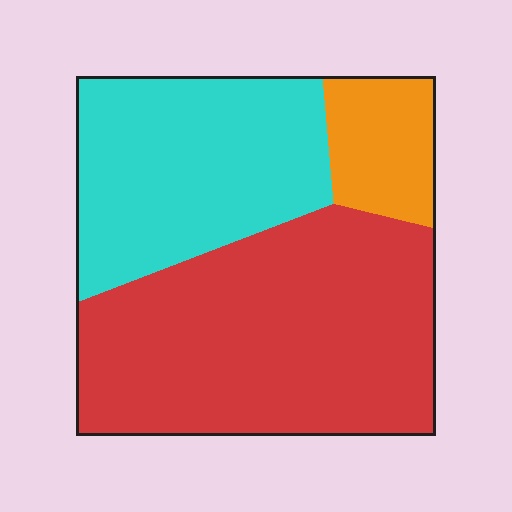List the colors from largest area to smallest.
From largest to smallest: red, cyan, orange.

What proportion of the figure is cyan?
Cyan covers roughly 35% of the figure.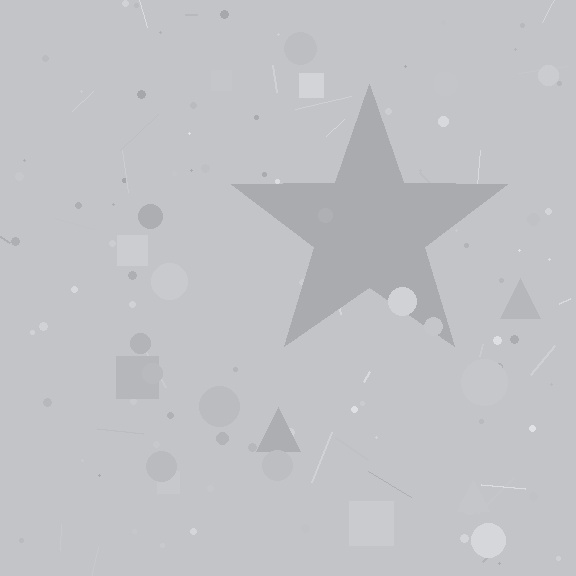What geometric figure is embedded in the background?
A star is embedded in the background.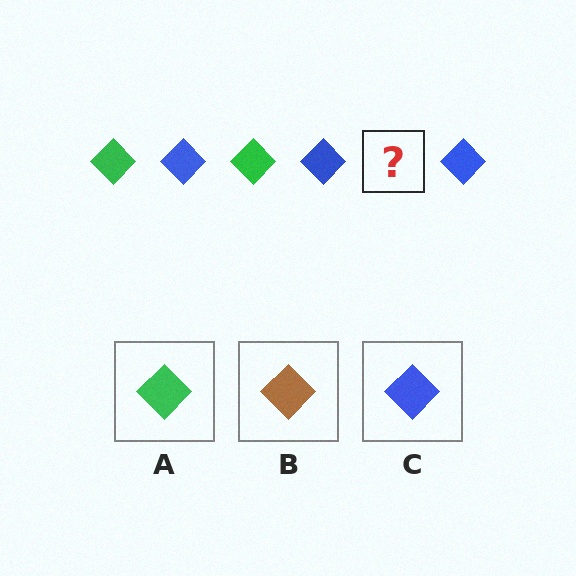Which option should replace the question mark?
Option A.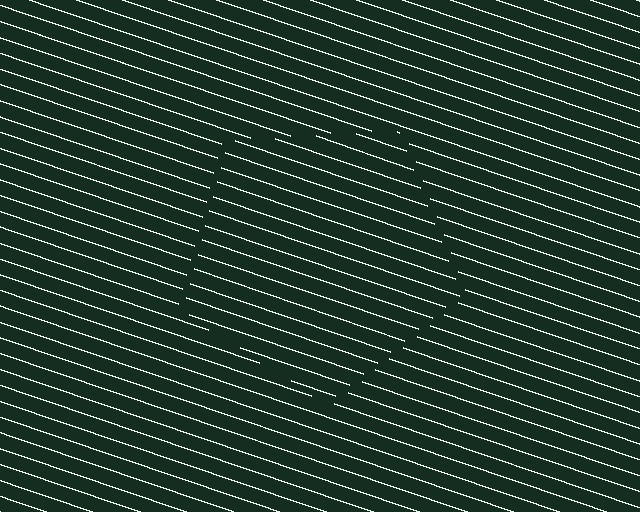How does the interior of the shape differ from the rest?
The interior of the shape contains the same grating, shifted by half a period — the contour is defined by the phase discontinuity where line-ends from the inner and outer gratings abut.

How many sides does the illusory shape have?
5 sides — the line-ends trace a pentagon.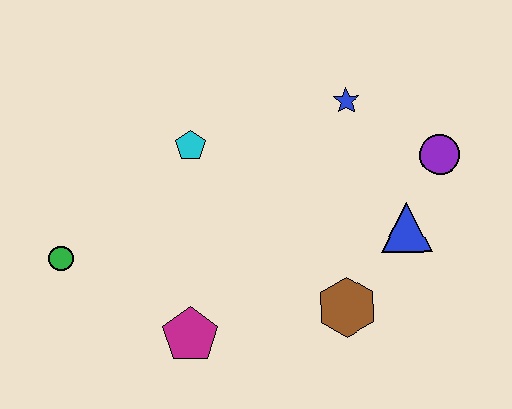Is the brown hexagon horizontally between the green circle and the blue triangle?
Yes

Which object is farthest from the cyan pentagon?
The purple circle is farthest from the cyan pentagon.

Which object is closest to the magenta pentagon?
The green circle is closest to the magenta pentagon.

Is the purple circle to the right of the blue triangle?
Yes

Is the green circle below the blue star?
Yes